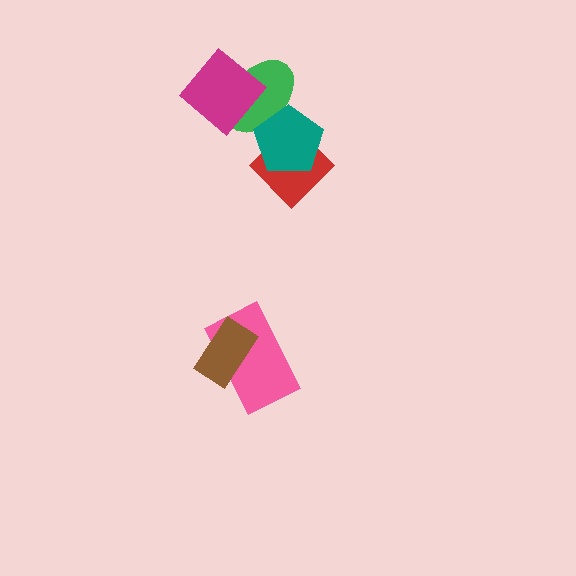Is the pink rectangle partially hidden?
Yes, it is partially covered by another shape.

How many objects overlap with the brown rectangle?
1 object overlaps with the brown rectangle.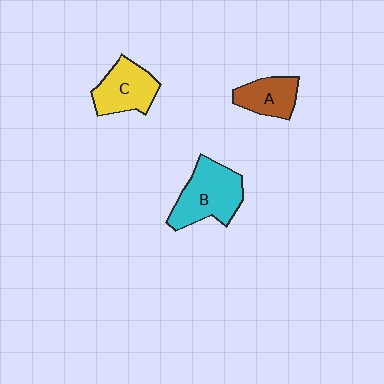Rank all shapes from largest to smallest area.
From largest to smallest: B (cyan), C (yellow), A (brown).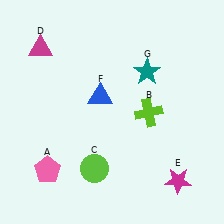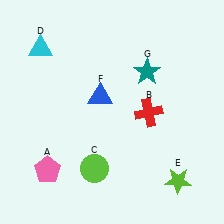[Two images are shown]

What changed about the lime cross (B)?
In Image 1, B is lime. In Image 2, it changed to red.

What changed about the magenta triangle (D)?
In Image 1, D is magenta. In Image 2, it changed to cyan.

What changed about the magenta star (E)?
In Image 1, E is magenta. In Image 2, it changed to lime.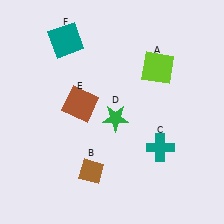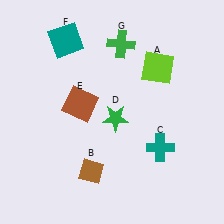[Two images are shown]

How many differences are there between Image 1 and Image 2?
There is 1 difference between the two images.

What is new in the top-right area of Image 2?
A green cross (G) was added in the top-right area of Image 2.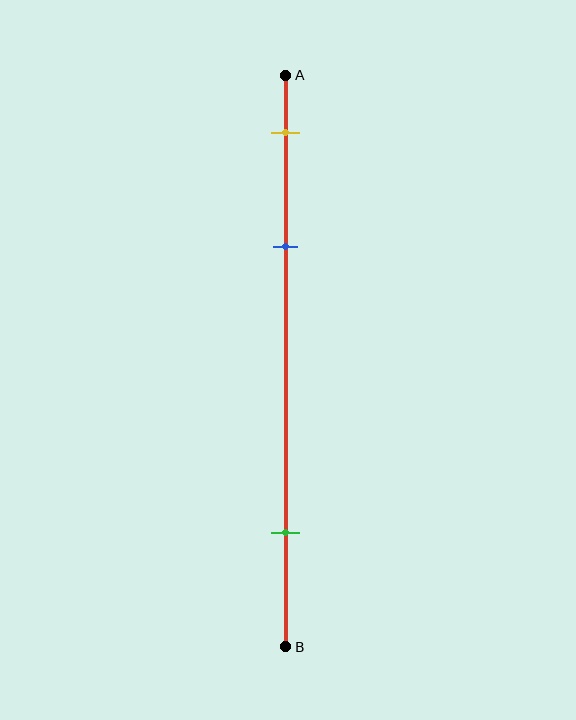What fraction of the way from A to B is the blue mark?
The blue mark is approximately 30% (0.3) of the way from A to B.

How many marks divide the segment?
There are 3 marks dividing the segment.